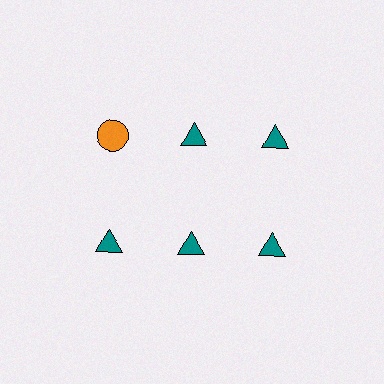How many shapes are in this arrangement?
There are 6 shapes arranged in a grid pattern.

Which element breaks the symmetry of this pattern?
The orange circle in the top row, leftmost column breaks the symmetry. All other shapes are teal triangles.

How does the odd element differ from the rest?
It differs in both color (orange instead of teal) and shape (circle instead of triangle).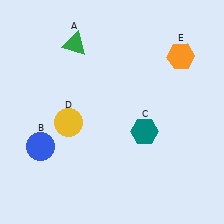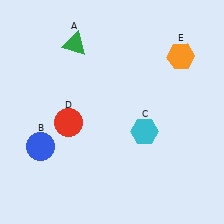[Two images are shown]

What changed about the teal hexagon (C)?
In Image 1, C is teal. In Image 2, it changed to cyan.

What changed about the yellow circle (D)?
In Image 1, D is yellow. In Image 2, it changed to red.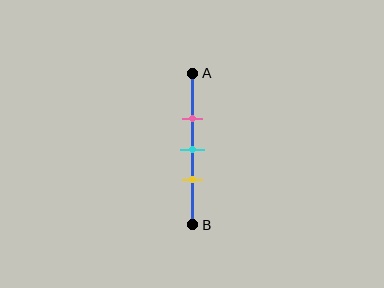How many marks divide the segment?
There are 3 marks dividing the segment.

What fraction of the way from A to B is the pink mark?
The pink mark is approximately 30% (0.3) of the way from A to B.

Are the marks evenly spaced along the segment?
Yes, the marks are approximately evenly spaced.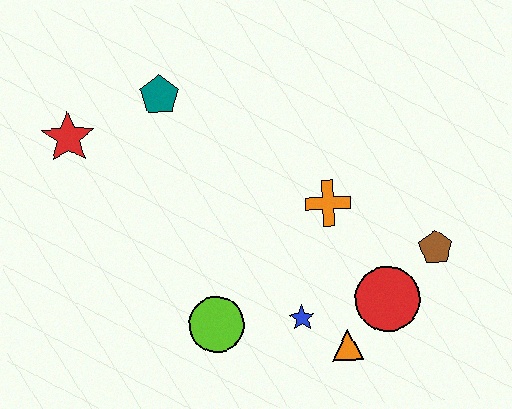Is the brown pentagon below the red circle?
No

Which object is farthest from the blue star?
The red star is farthest from the blue star.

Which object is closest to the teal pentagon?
The red star is closest to the teal pentagon.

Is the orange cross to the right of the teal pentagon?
Yes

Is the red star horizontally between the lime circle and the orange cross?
No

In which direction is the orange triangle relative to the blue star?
The orange triangle is to the right of the blue star.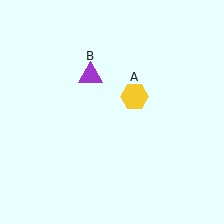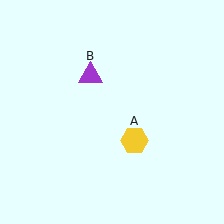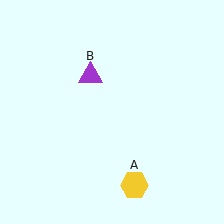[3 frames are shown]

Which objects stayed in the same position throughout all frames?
Purple triangle (object B) remained stationary.